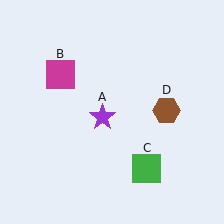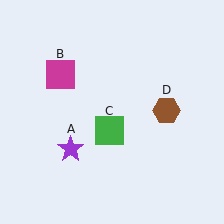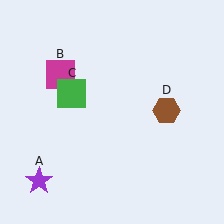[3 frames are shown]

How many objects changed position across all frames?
2 objects changed position: purple star (object A), green square (object C).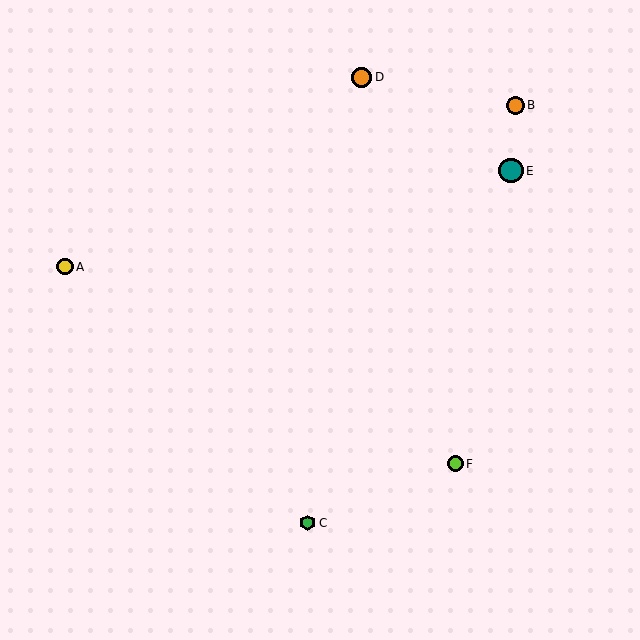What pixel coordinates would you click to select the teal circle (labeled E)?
Click at (511, 171) to select the teal circle E.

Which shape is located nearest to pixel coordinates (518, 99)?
The orange circle (labeled B) at (516, 105) is nearest to that location.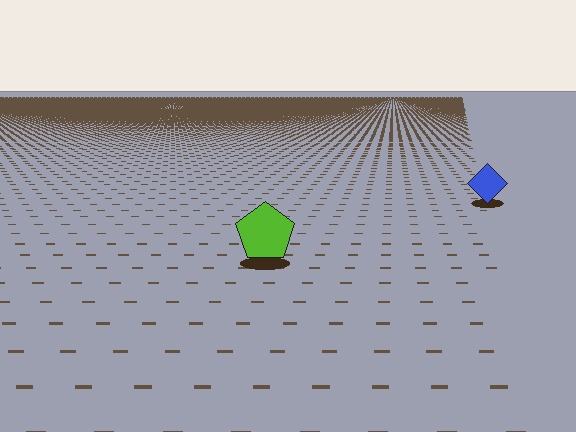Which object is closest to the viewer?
The lime pentagon is closest. The texture marks near it are larger and more spread out.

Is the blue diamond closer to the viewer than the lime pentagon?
No. The lime pentagon is closer — you can tell from the texture gradient: the ground texture is coarser near it.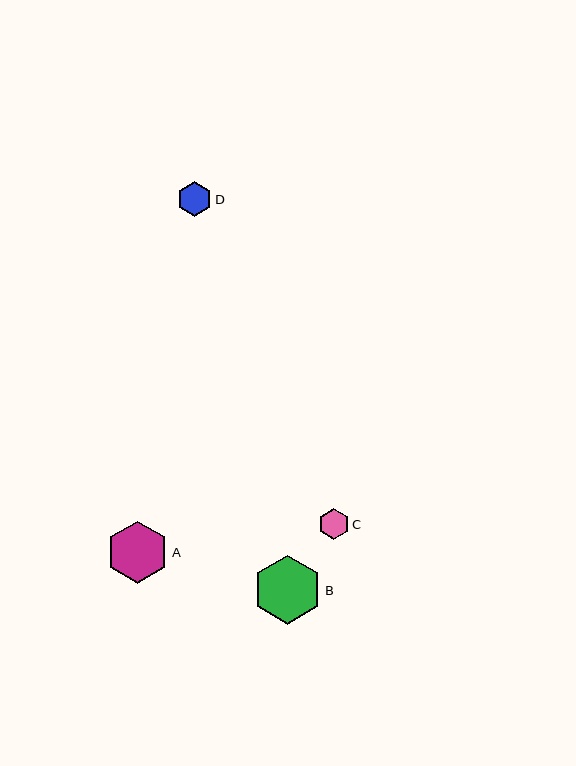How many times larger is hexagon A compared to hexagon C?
Hexagon A is approximately 2.0 times the size of hexagon C.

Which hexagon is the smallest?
Hexagon C is the smallest with a size of approximately 30 pixels.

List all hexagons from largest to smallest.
From largest to smallest: B, A, D, C.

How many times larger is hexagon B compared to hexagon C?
Hexagon B is approximately 2.3 times the size of hexagon C.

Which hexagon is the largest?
Hexagon B is the largest with a size of approximately 69 pixels.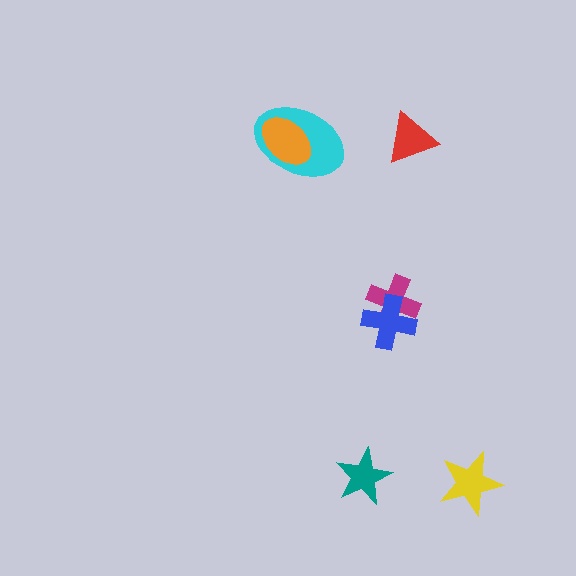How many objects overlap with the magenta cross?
1 object overlaps with the magenta cross.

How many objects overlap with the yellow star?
0 objects overlap with the yellow star.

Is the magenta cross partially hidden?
Yes, it is partially covered by another shape.